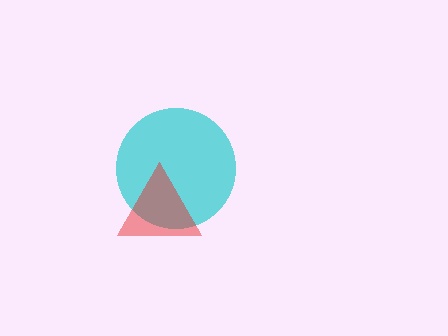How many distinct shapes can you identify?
There are 2 distinct shapes: a cyan circle, a red triangle.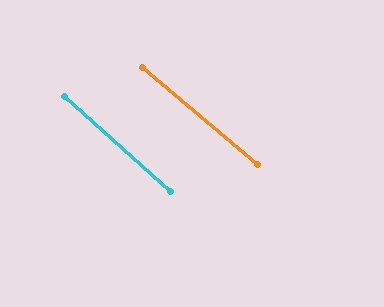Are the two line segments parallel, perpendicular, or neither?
Parallel — their directions differ by only 1.8°.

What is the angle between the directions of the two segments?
Approximately 2 degrees.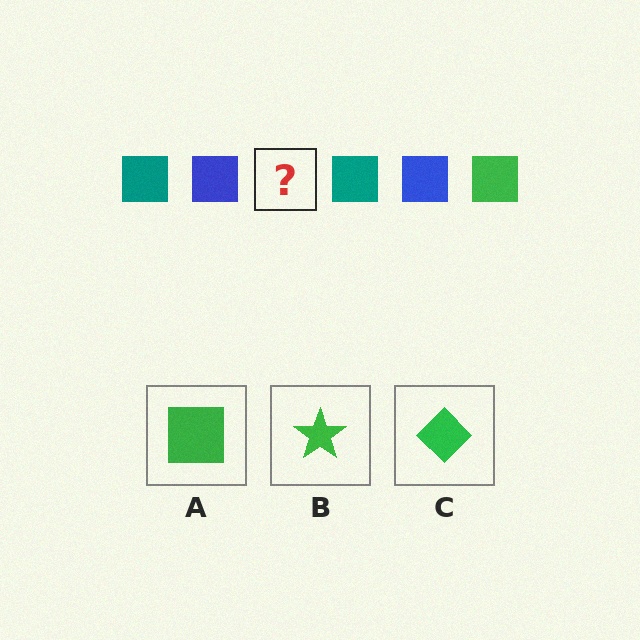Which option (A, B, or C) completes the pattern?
A.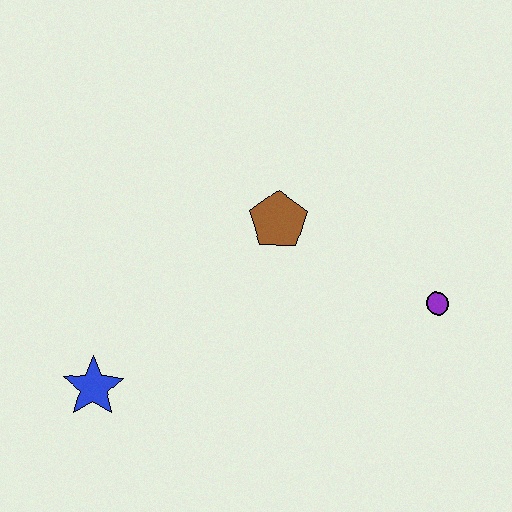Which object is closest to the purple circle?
The brown pentagon is closest to the purple circle.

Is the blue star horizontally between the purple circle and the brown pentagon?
No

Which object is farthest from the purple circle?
The blue star is farthest from the purple circle.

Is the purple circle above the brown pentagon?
No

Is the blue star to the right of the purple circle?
No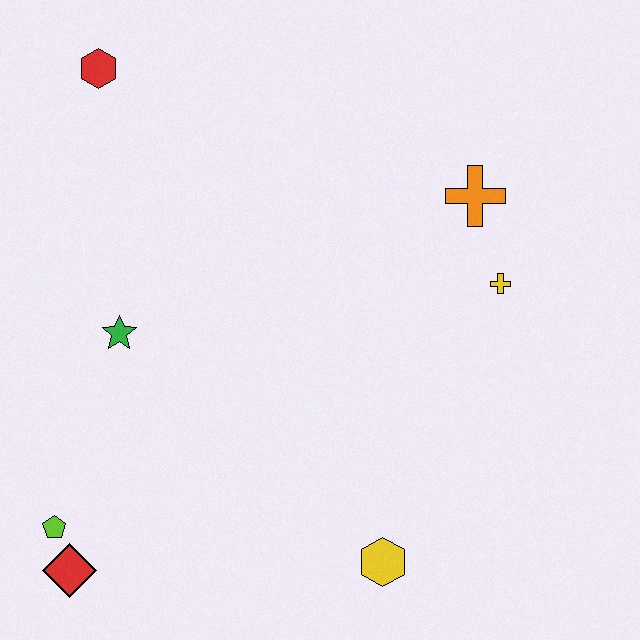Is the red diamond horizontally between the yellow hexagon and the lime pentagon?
Yes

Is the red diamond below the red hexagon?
Yes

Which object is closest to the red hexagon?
The green star is closest to the red hexagon.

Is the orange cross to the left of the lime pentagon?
No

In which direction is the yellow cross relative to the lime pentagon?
The yellow cross is to the right of the lime pentagon.